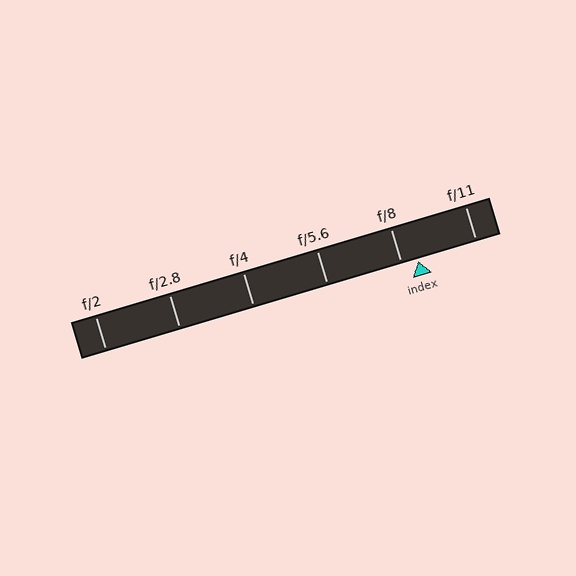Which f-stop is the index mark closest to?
The index mark is closest to f/8.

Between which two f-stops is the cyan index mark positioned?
The index mark is between f/8 and f/11.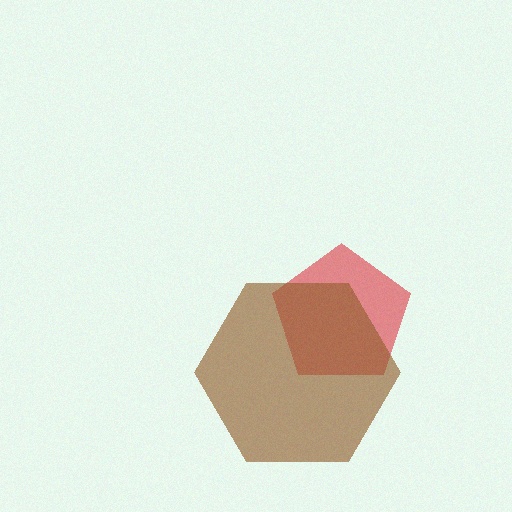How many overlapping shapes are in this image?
There are 2 overlapping shapes in the image.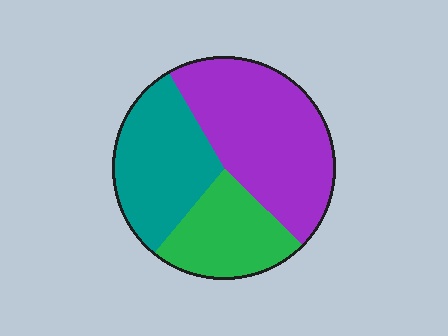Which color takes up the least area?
Green, at roughly 25%.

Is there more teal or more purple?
Purple.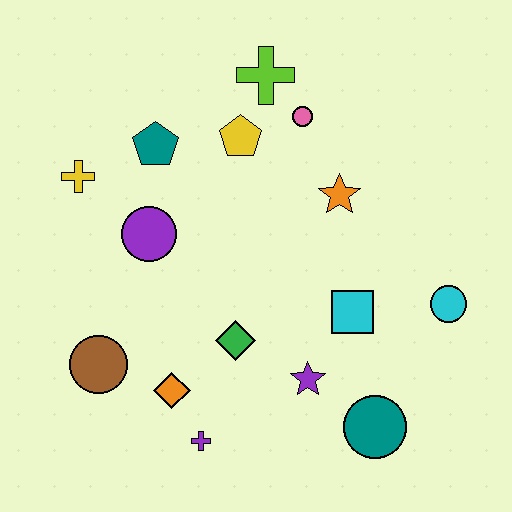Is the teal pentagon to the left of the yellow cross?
No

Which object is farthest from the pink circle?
The purple cross is farthest from the pink circle.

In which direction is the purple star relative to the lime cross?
The purple star is below the lime cross.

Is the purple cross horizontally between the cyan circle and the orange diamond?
Yes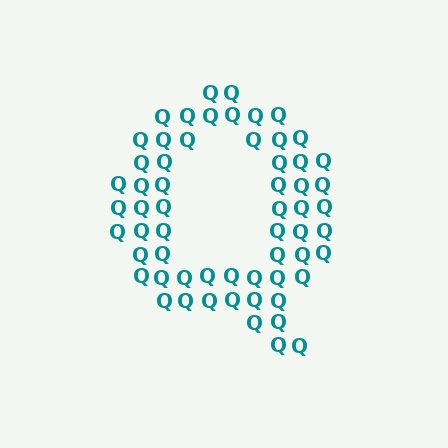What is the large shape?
The large shape is the letter Q.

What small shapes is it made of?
It is made of small letter Q's.